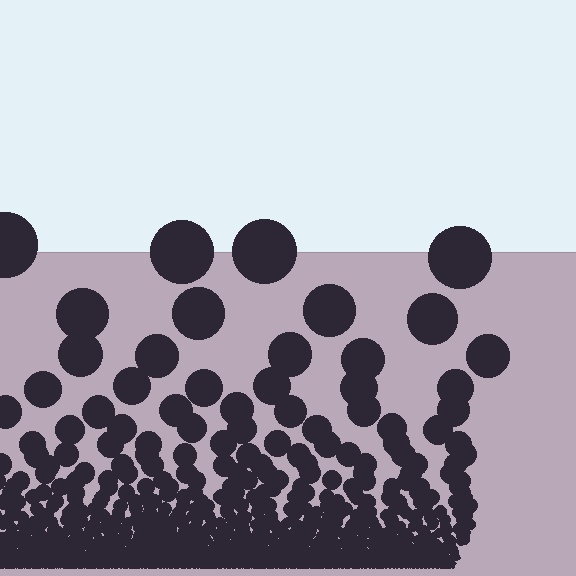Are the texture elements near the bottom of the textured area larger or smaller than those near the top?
Smaller. The gradient is inverted — elements near the bottom are smaller and denser.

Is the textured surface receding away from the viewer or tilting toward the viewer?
The surface appears to tilt toward the viewer. Texture elements get larger and sparser toward the top.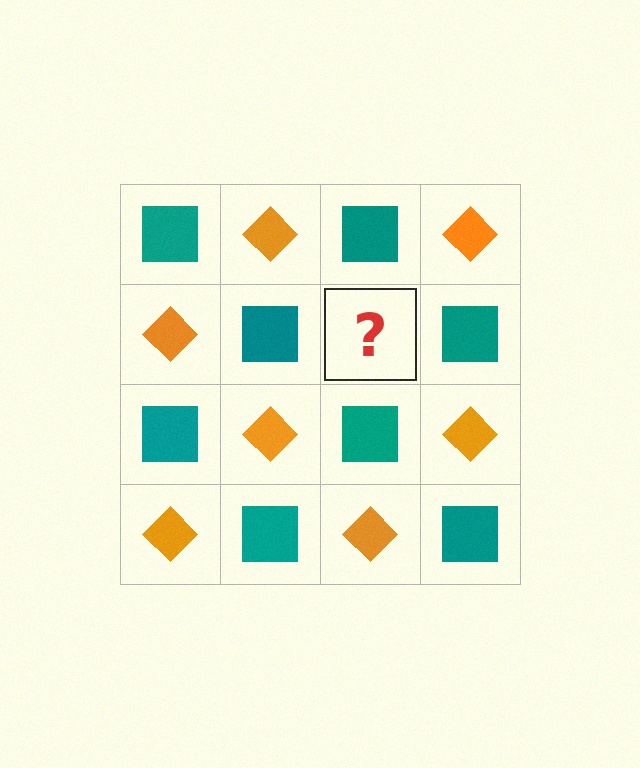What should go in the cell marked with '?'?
The missing cell should contain an orange diamond.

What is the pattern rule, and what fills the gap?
The rule is that it alternates teal square and orange diamond in a checkerboard pattern. The gap should be filled with an orange diamond.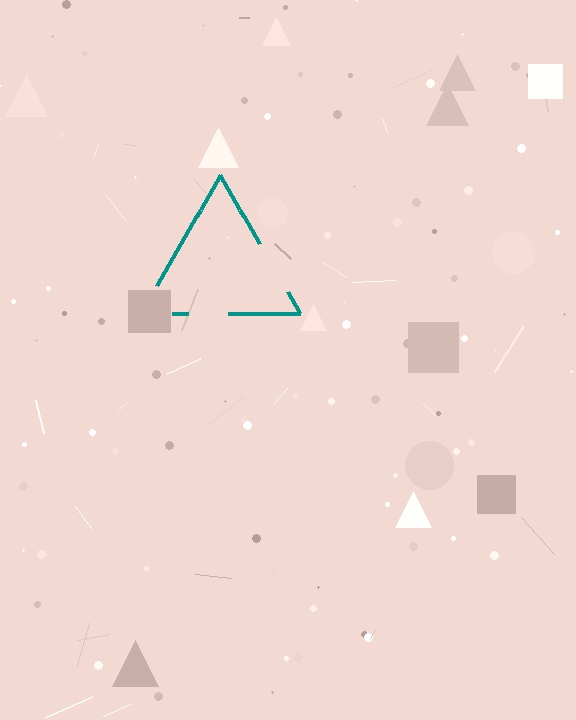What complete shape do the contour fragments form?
The contour fragments form a triangle.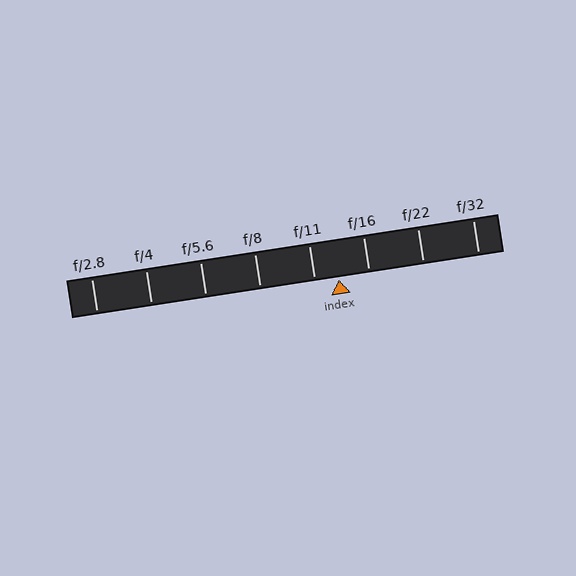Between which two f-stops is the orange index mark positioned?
The index mark is between f/11 and f/16.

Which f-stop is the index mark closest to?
The index mark is closest to f/11.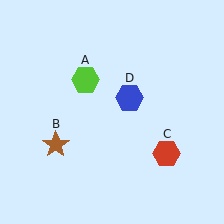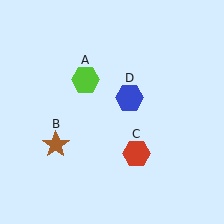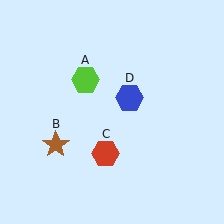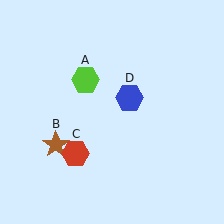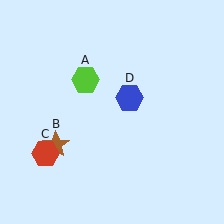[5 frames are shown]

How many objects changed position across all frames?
1 object changed position: red hexagon (object C).